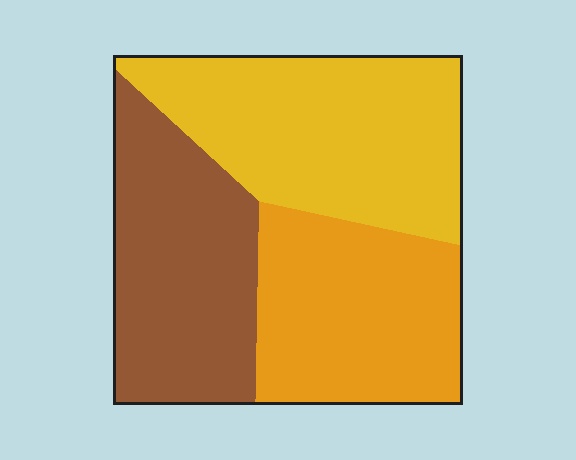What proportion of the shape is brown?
Brown covers around 30% of the shape.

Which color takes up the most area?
Yellow, at roughly 40%.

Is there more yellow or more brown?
Yellow.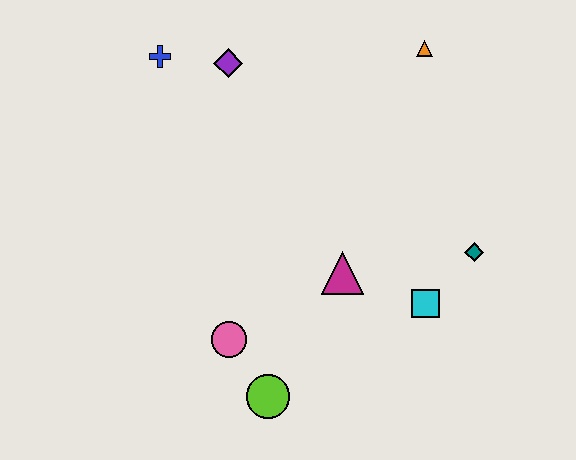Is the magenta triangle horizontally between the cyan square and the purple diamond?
Yes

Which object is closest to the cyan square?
The teal diamond is closest to the cyan square.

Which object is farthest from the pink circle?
The orange triangle is farthest from the pink circle.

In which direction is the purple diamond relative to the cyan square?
The purple diamond is above the cyan square.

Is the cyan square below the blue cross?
Yes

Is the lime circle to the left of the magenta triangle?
Yes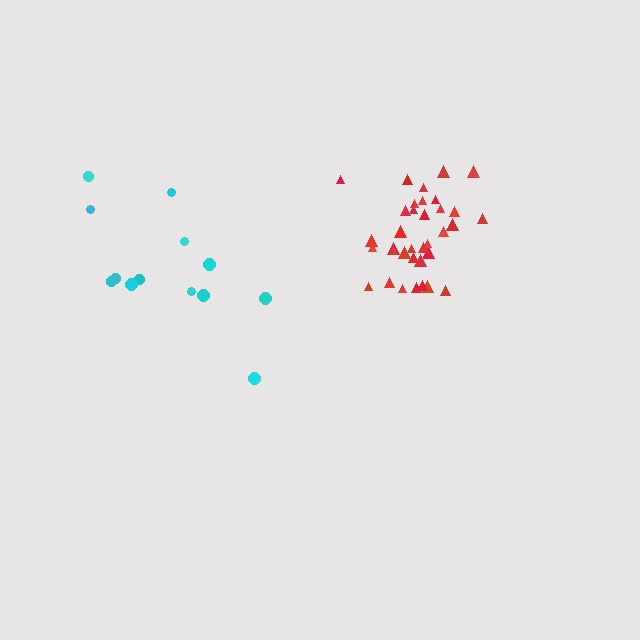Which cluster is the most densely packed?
Red.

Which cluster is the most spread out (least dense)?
Cyan.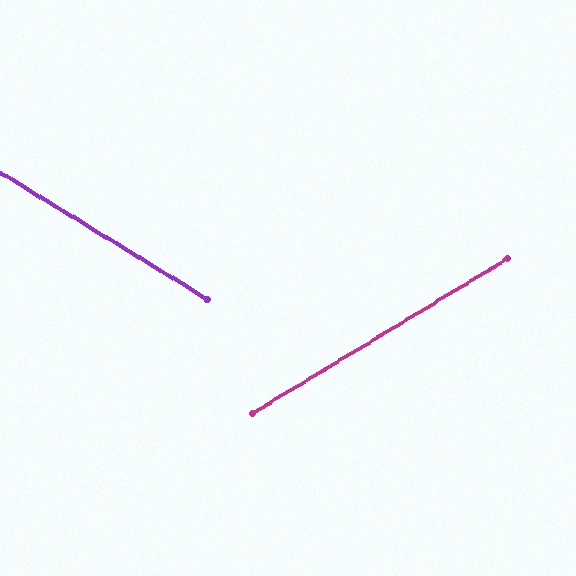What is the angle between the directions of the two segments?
Approximately 63 degrees.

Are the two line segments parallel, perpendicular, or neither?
Neither parallel nor perpendicular — they differ by about 63°.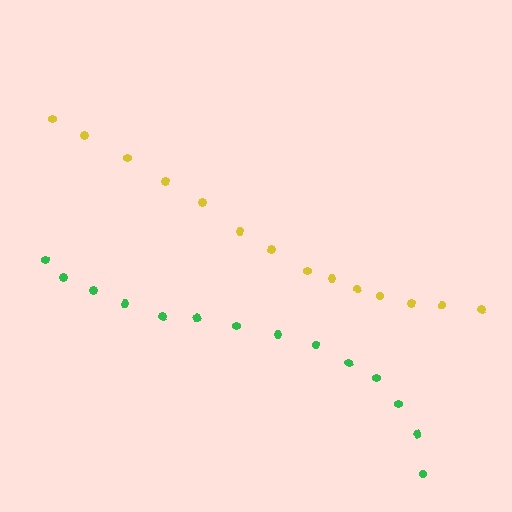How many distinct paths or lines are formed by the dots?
There are 2 distinct paths.